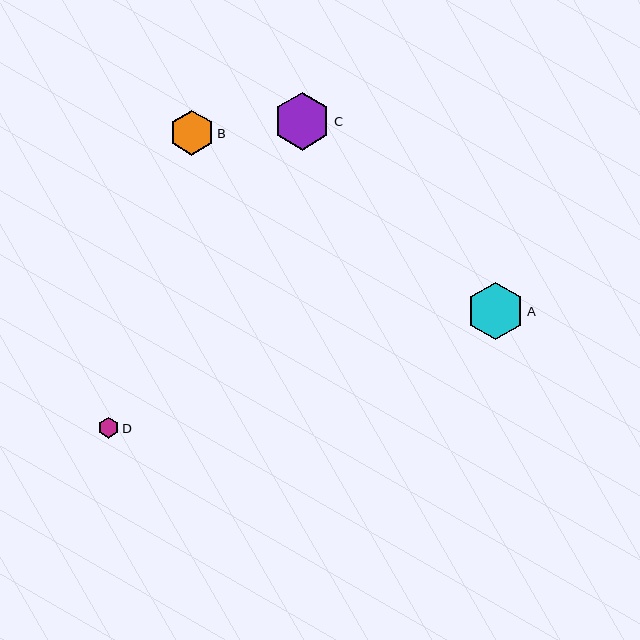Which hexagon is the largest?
Hexagon C is the largest with a size of approximately 57 pixels.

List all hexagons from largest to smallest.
From largest to smallest: C, A, B, D.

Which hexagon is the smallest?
Hexagon D is the smallest with a size of approximately 21 pixels.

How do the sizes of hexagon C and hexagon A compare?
Hexagon C and hexagon A are approximately the same size.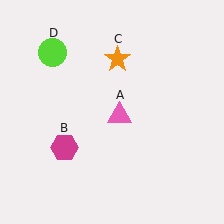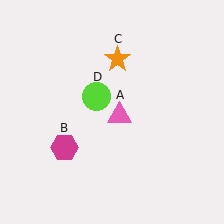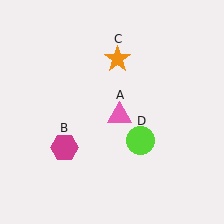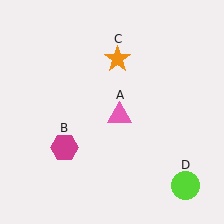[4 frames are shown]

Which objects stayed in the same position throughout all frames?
Pink triangle (object A) and magenta hexagon (object B) and orange star (object C) remained stationary.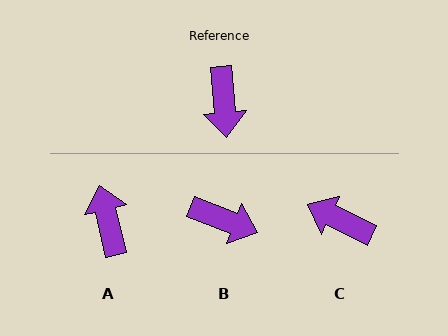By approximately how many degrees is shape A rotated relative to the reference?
Approximately 171 degrees clockwise.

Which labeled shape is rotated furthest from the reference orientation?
A, about 171 degrees away.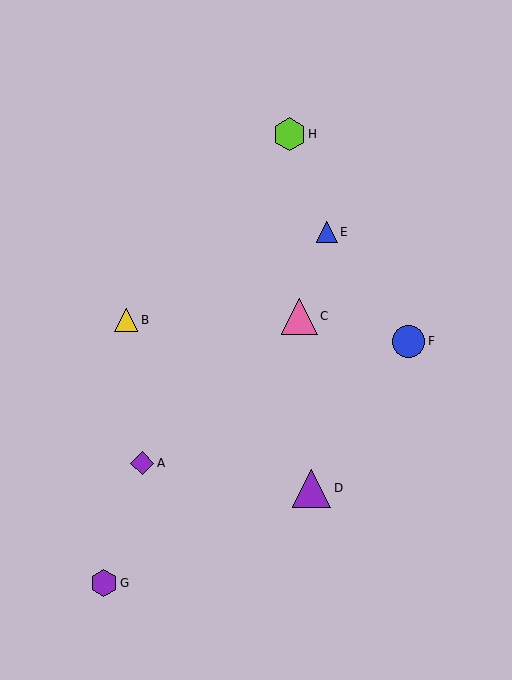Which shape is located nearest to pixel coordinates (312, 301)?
The pink triangle (labeled C) at (299, 316) is nearest to that location.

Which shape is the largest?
The purple triangle (labeled D) is the largest.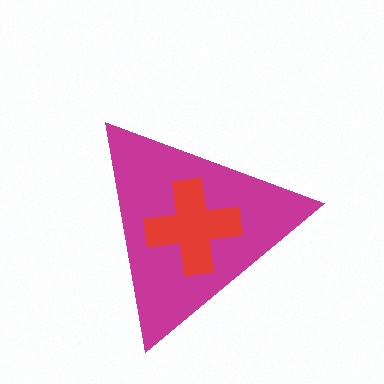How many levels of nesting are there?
2.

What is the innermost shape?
The red cross.